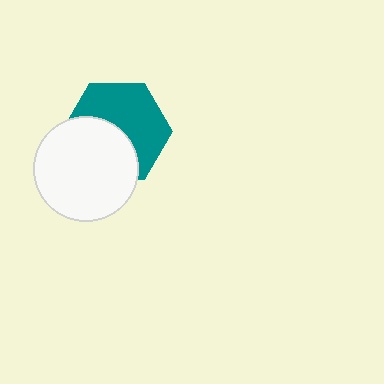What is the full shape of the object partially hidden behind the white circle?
The partially hidden object is a teal hexagon.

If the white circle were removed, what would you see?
You would see the complete teal hexagon.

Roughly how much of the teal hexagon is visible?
About half of it is visible (roughly 55%).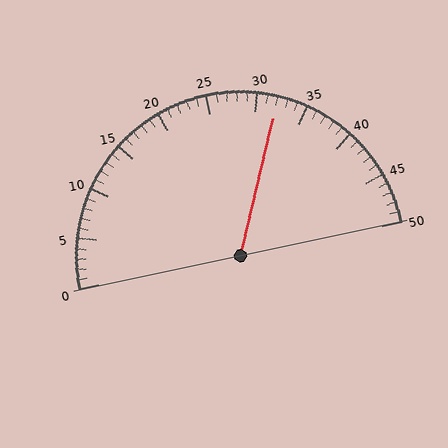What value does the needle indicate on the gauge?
The needle indicates approximately 32.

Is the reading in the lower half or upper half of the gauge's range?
The reading is in the upper half of the range (0 to 50).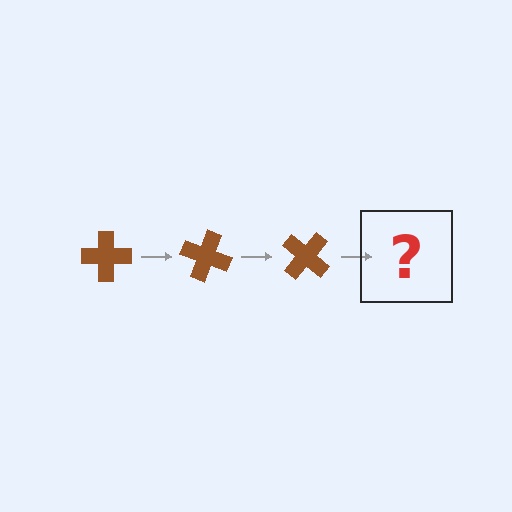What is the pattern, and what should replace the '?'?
The pattern is that the cross rotates 20 degrees each step. The '?' should be a brown cross rotated 60 degrees.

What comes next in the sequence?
The next element should be a brown cross rotated 60 degrees.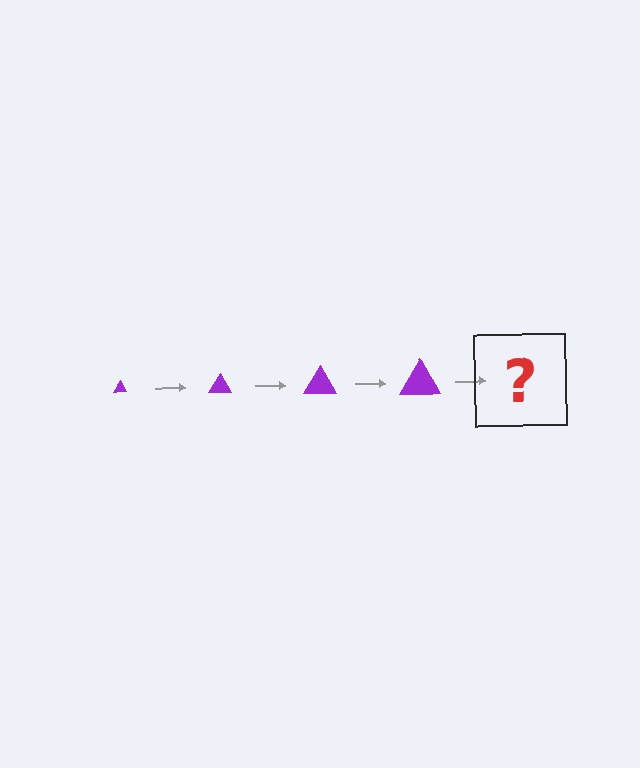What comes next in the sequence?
The next element should be a purple triangle, larger than the previous one.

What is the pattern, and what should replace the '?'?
The pattern is that the triangle gets progressively larger each step. The '?' should be a purple triangle, larger than the previous one.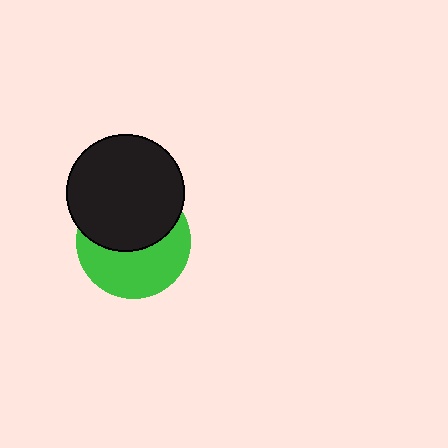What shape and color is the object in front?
The object in front is a black circle.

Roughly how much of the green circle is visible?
About half of it is visible (roughly 51%).